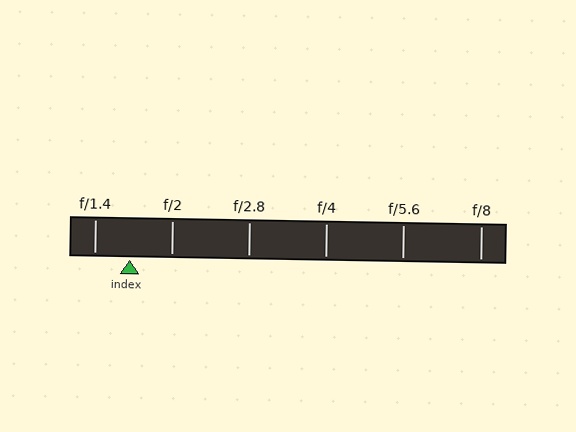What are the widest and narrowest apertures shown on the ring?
The widest aperture shown is f/1.4 and the narrowest is f/8.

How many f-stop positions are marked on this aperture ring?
There are 6 f-stop positions marked.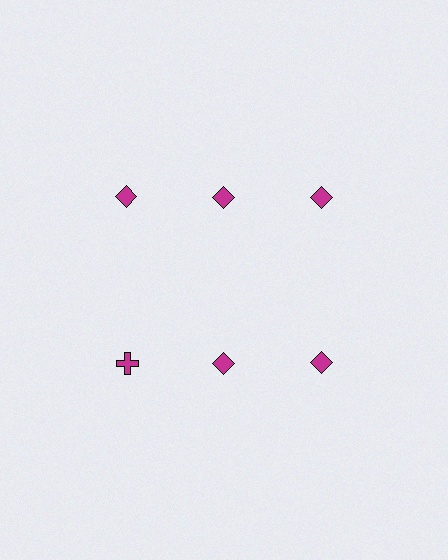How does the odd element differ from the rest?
It has a different shape: cross instead of diamond.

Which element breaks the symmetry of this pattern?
The magenta cross in the second row, leftmost column breaks the symmetry. All other shapes are magenta diamonds.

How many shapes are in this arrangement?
There are 6 shapes arranged in a grid pattern.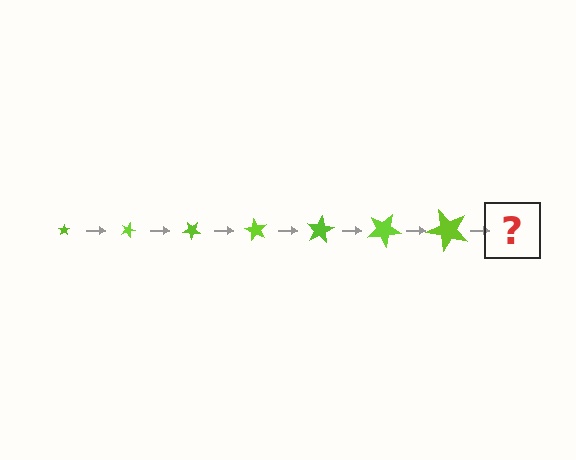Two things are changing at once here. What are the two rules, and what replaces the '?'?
The two rules are that the star grows larger each step and it rotates 20 degrees each step. The '?' should be a star, larger than the previous one and rotated 140 degrees from the start.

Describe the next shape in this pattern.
It should be a star, larger than the previous one and rotated 140 degrees from the start.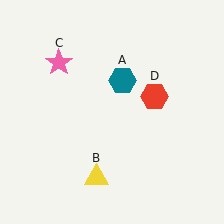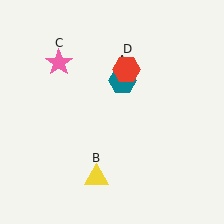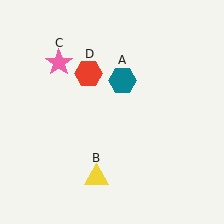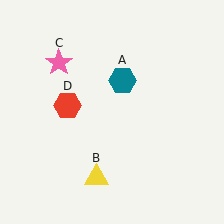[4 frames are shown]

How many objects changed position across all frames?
1 object changed position: red hexagon (object D).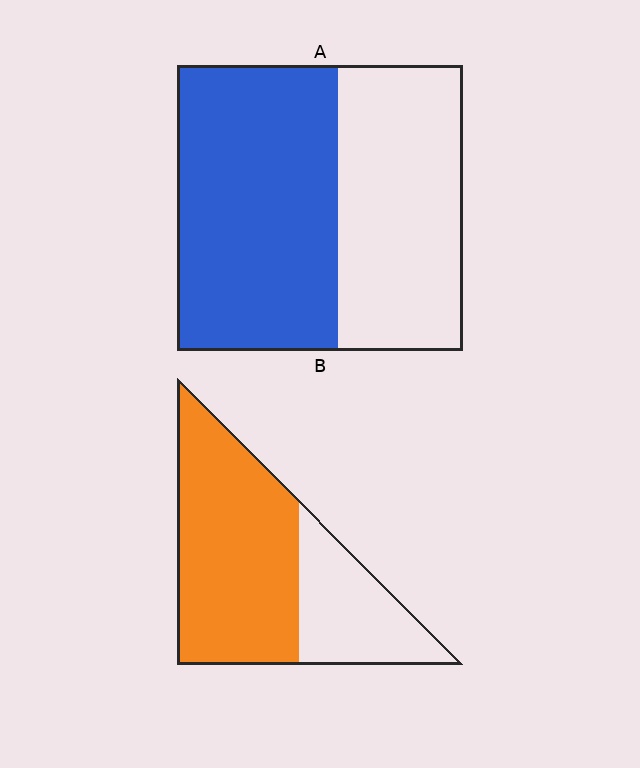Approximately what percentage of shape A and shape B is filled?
A is approximately 55% and B is approximately 65%.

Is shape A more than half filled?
Yes.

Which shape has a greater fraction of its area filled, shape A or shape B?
Shape B.